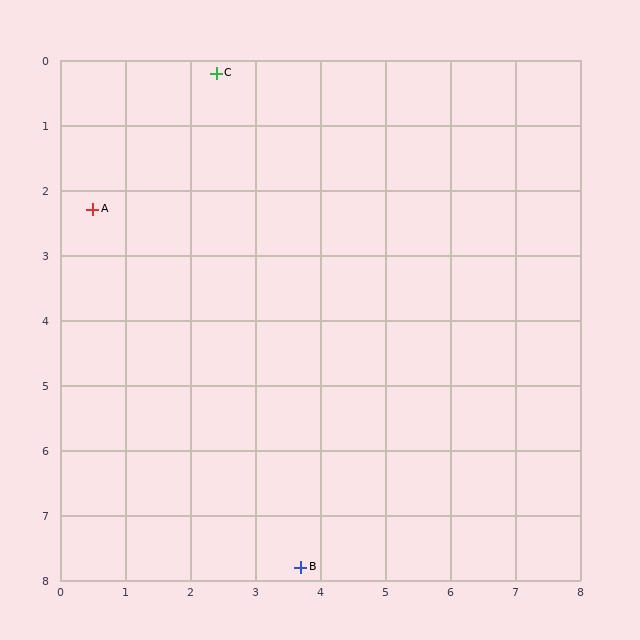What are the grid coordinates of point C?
Point C is at approximately (2.4, 0.2).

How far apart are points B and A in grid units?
Points B and A are about 6.4 grid units apart.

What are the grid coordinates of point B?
Point B is at approximately (3.7, 7.8).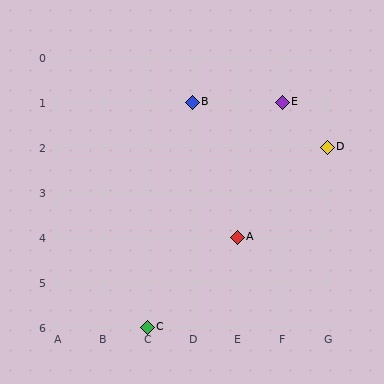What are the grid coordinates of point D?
Point D is at grid coordinates (G, 2).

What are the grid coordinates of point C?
Point C is at grid coordinates (C, 6).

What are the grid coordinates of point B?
Point B is at grid coordinates (D, 1).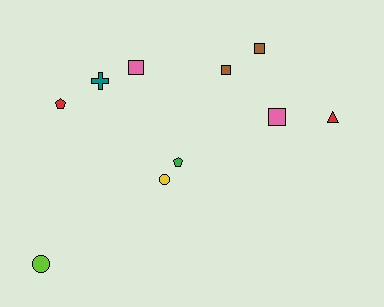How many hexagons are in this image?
There are no hexagons.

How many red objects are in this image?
There are 2 red objects.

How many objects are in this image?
There are 10 objects.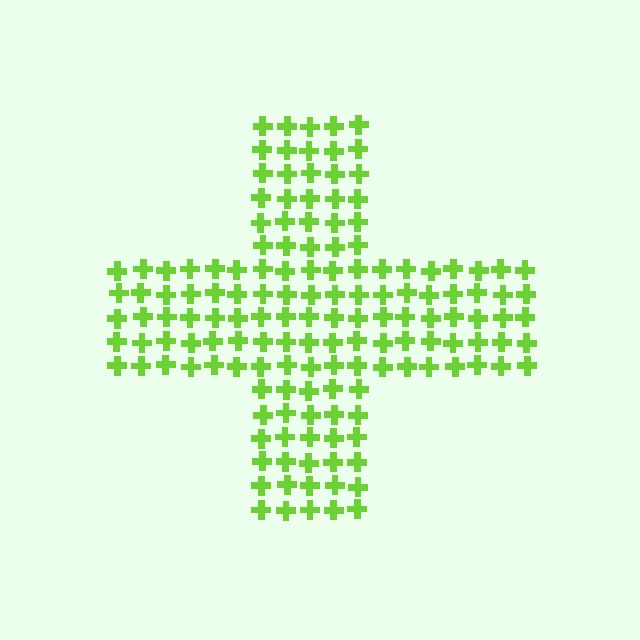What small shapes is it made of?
It is made of small crosses.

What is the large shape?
The large shape is a cross.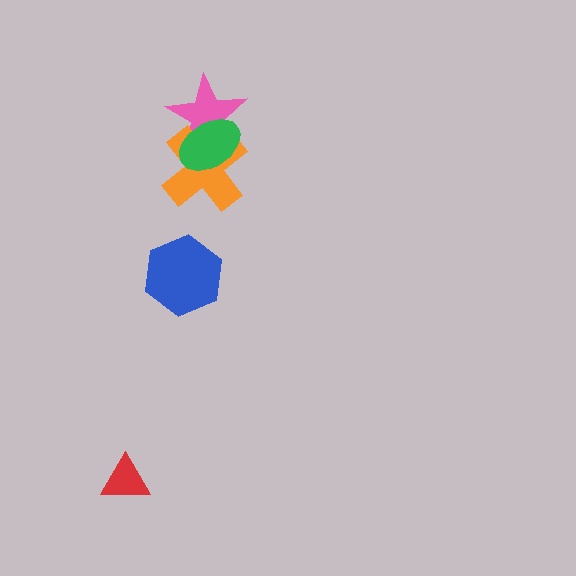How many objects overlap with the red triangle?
0 objects overlap with the red triangle.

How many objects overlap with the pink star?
2 objects overlap with the pink star.